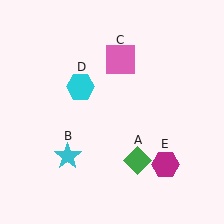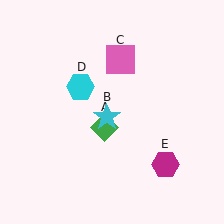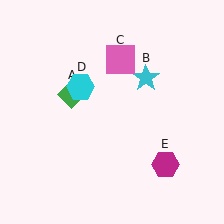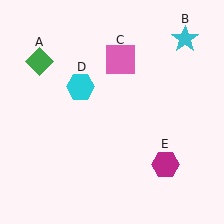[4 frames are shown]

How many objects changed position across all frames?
2 objects changed position: green diamond (object A), cyan star (object B).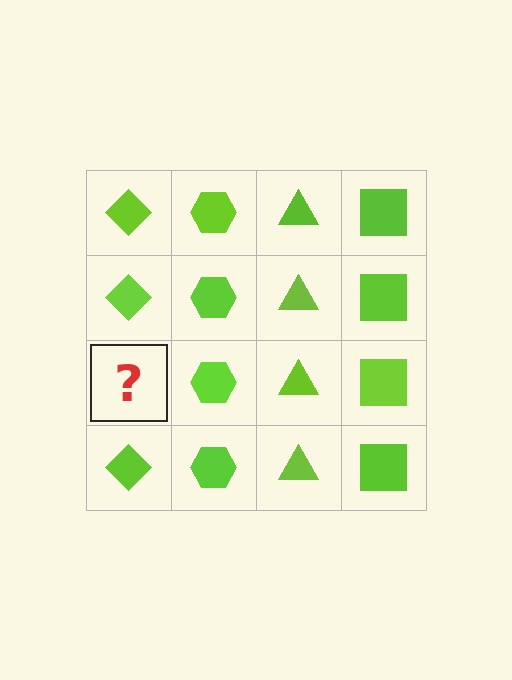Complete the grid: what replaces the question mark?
The question mark should be replaced with a lime diamond.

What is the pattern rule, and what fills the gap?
The rule is that each column has a consistent shape. The gap should be filled with a lime diamond.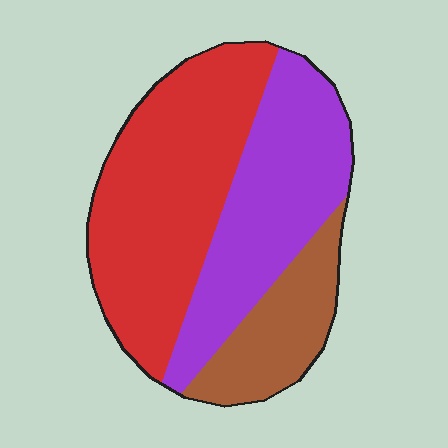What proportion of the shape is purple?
Purple takes up about three eighths (3/8) of the shape.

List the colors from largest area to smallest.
From largest to smallest: red, purple, brown.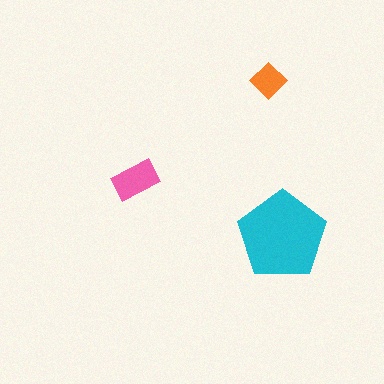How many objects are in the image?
There are 3 objects in the image.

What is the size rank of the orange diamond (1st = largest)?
3rd.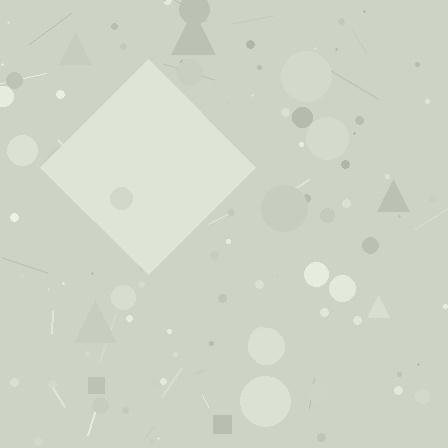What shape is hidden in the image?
A diamond is hidden in the image.